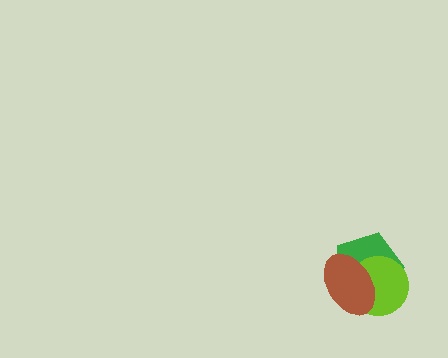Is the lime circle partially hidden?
Yes, it is partially covered by another shape.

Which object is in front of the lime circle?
The brown ellipse is in front of the lime circle.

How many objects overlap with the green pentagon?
2 objects overlap with the green pentagon.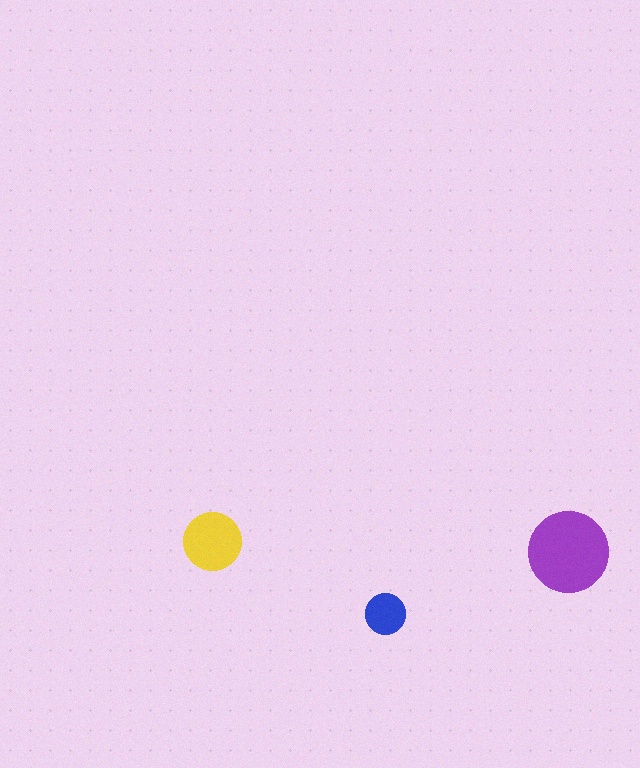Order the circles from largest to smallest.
the purple one, the yellow one, the blue one.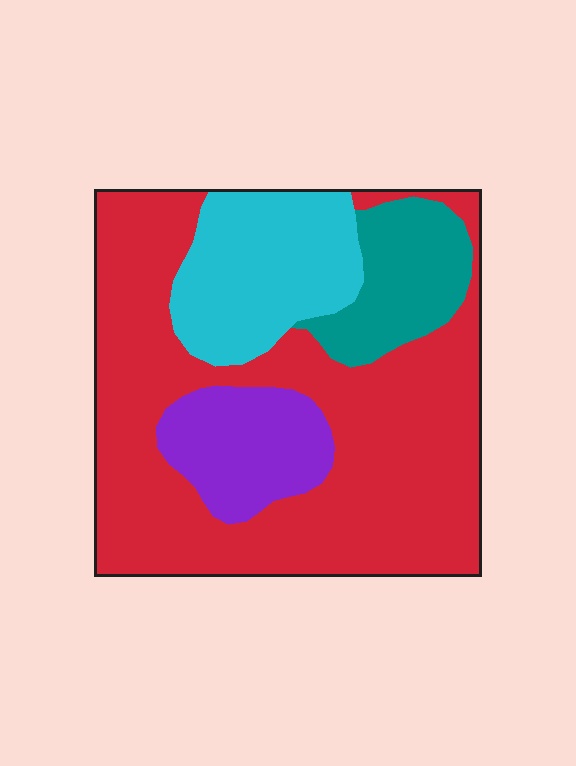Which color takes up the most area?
Red, at roughly 60%.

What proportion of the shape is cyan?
Cyan covers around 15% of the shape.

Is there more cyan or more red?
Red.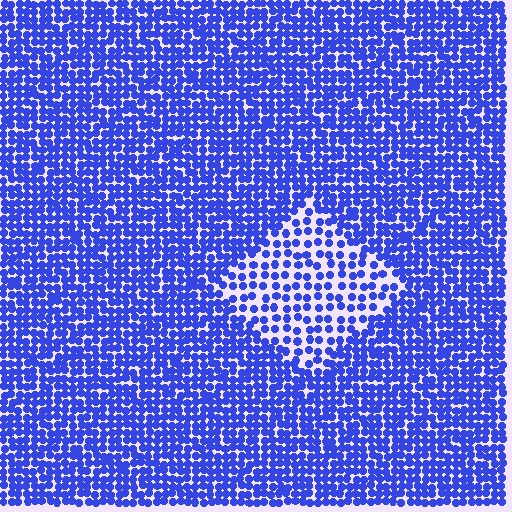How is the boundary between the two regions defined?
The boundary is defined by a change in element density (approximately 2.0x ratio). All elements are the same color, size, and shape.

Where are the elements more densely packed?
The elements are more densely packed outside the diamond boundary.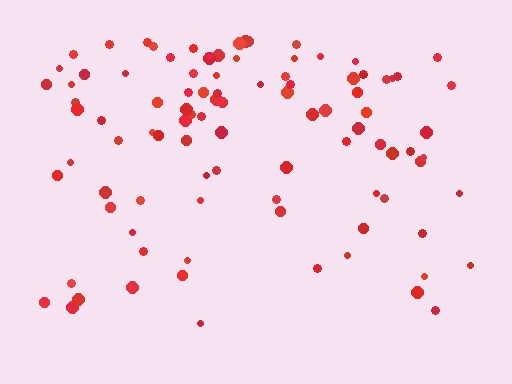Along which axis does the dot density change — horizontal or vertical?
Vertical.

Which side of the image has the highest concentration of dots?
The top.